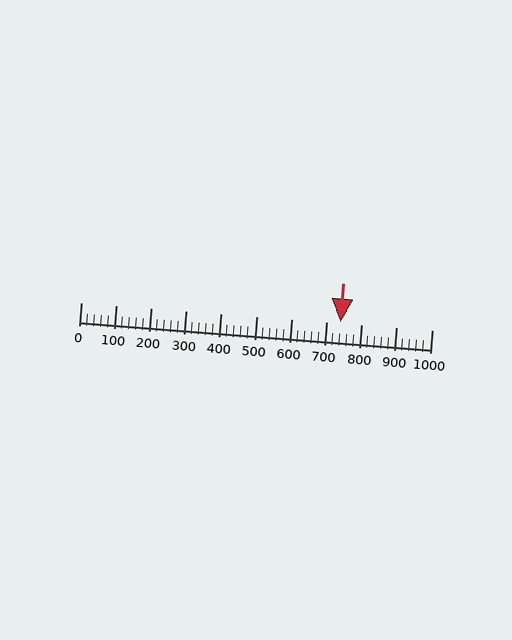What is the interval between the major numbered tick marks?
The major tick marks are spaced 100 units apart.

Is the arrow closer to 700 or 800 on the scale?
The arrow is closer to 700.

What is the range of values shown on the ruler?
The ruler shows values from 0 to 1000.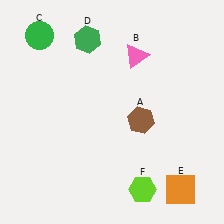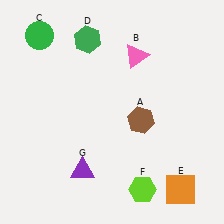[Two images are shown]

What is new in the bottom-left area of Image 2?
A purple triangle (G) was added in the bottom-left area of Image 2.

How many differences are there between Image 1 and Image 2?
There is 1 difference between the two images.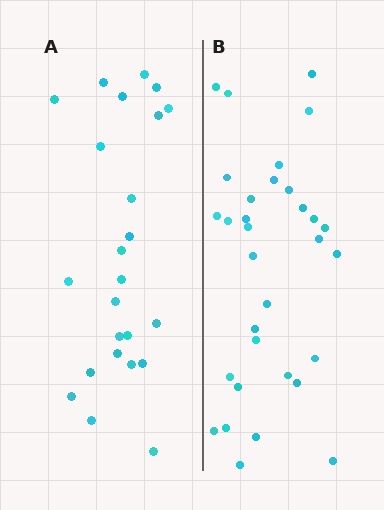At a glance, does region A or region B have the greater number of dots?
Region B (the right region) has more dots.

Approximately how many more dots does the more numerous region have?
Region B has roughly 8 or so more dots than region A.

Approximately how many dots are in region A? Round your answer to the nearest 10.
About 20 dots. (The exact count is 24, which rounds to 20.)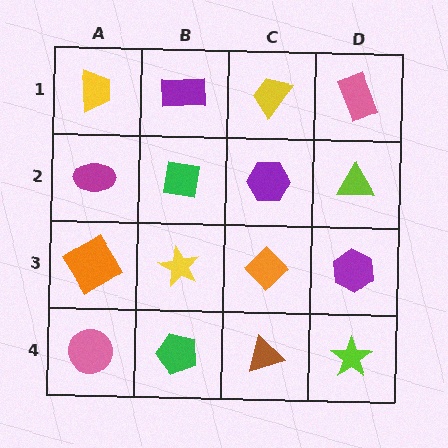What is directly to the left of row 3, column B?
An orange diamond.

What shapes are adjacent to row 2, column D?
A pink rectangle (row 1, column D), a purple hexagon (row 3, column D), a purple hexagon (row 2, column C).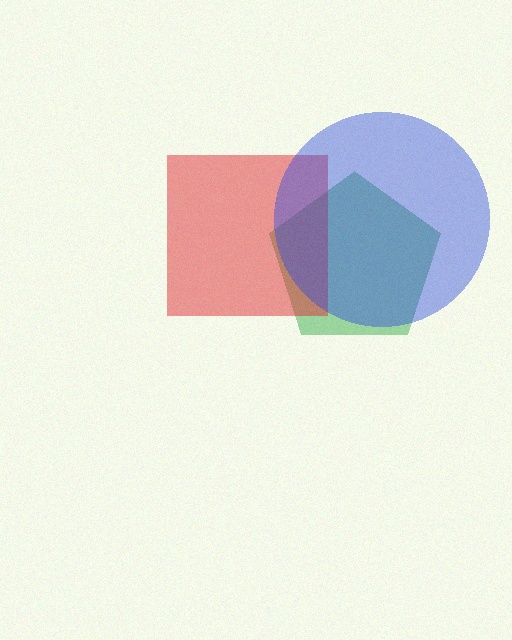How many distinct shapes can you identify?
There are 3 distinct shapes: a green pentagon, a red square, a blue circle.